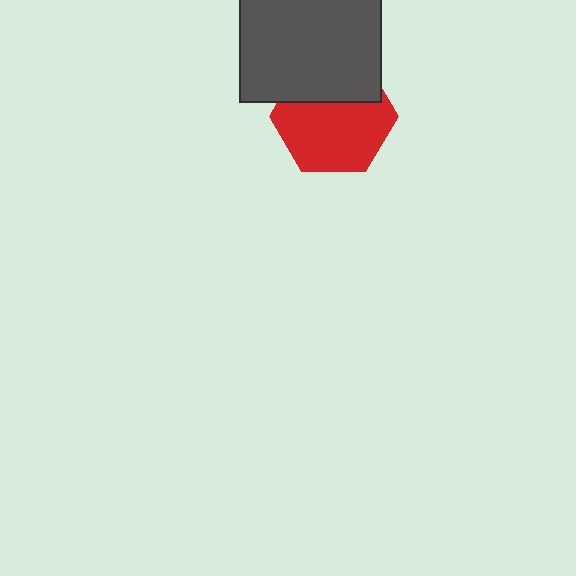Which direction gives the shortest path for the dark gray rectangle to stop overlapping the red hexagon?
Moving up gives the shortest separation.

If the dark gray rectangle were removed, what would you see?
You would see the complete red hexagon.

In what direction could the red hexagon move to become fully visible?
The red hexagon could move down. That would shift it out from behind the dark gray rectangle entirely.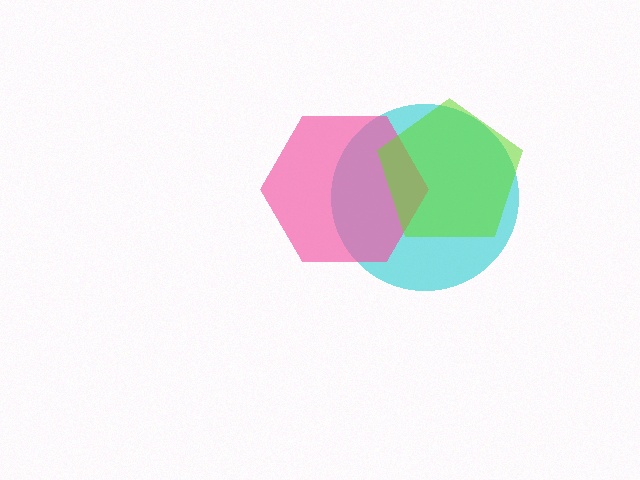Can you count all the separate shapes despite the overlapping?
Yes, there are 3 separate shapes.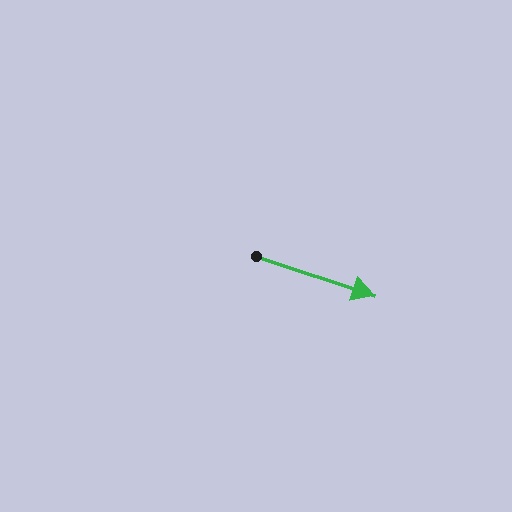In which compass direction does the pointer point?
East.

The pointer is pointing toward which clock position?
Roughly 4 o'clock.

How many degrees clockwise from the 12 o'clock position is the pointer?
Approximately 108 degrees.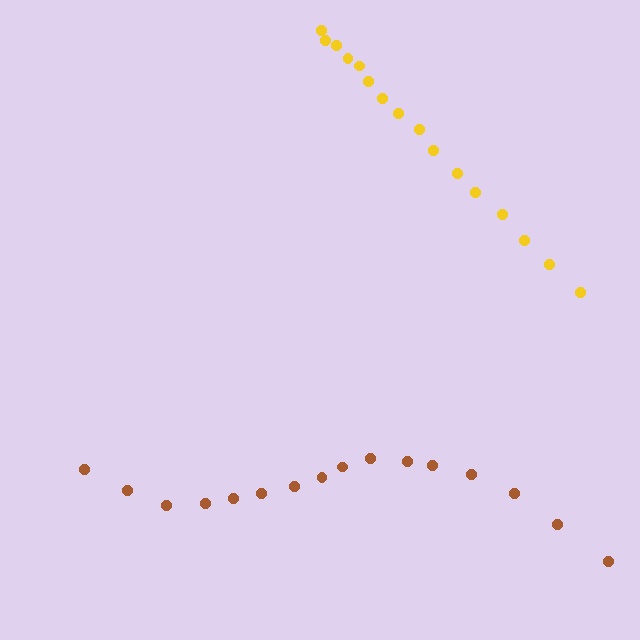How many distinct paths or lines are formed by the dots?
There are 2 distinct paths.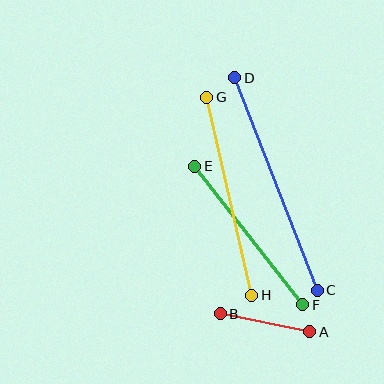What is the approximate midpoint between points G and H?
The midpoint is at approximately (229, 196) pixels.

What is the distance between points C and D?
The distance is approximately 228 pixels.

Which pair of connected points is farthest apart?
Points C and D are farthest apart.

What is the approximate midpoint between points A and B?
The midpoint is at approximately (265, 323) pixels.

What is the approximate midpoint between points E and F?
The midpoint is at approximately (249, 235) pixels.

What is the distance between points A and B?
The distance is approximately 91 pixels.